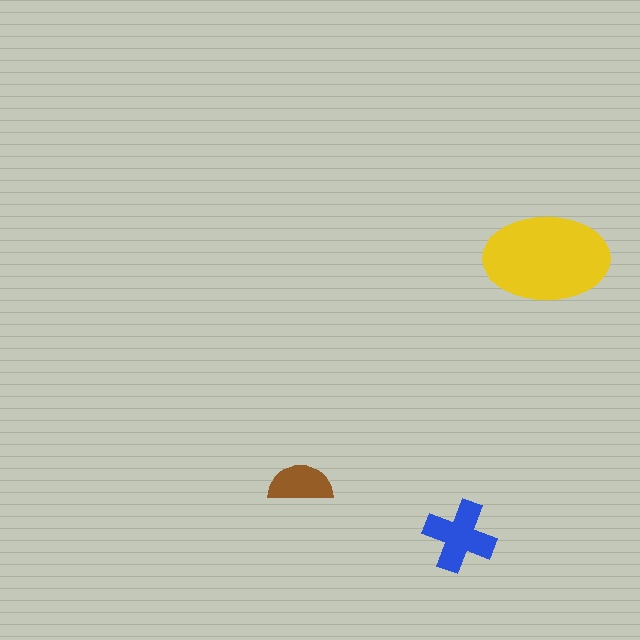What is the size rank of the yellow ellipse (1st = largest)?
1st.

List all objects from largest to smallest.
The yellow ellipse, the blue cross, the brown semicircle.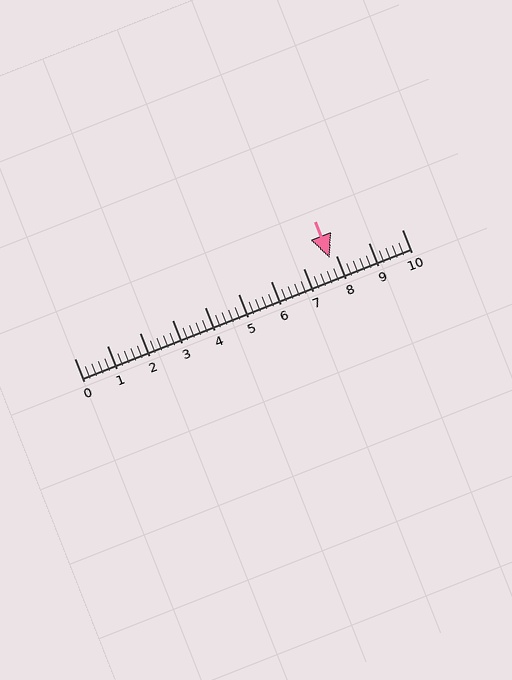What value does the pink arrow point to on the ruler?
The pink arrow points to approximately 7.8.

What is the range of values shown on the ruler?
The ruler shows values from 0 to 10.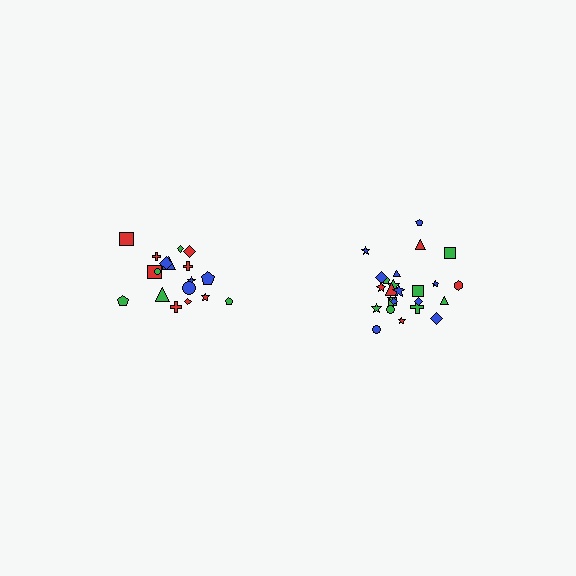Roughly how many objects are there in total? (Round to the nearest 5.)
Roughly 45 objects in total.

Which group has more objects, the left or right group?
The right group.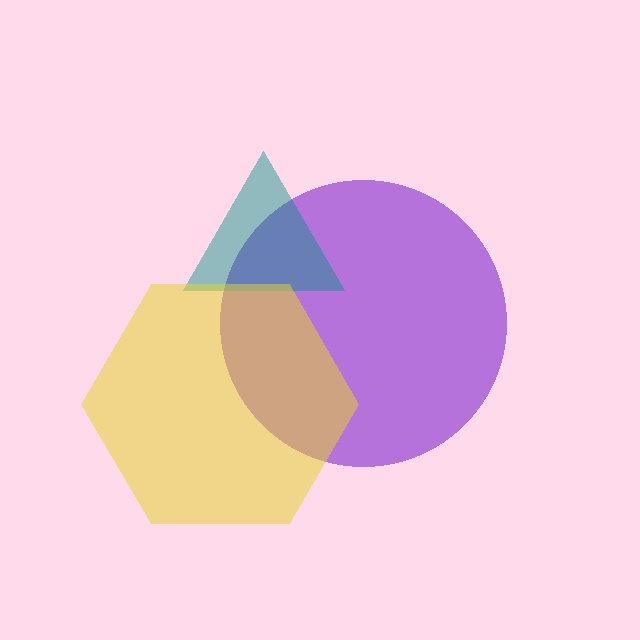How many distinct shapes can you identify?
There are 3 distinct shapes: a purple circle, a teal triangle, a yellow hexagon.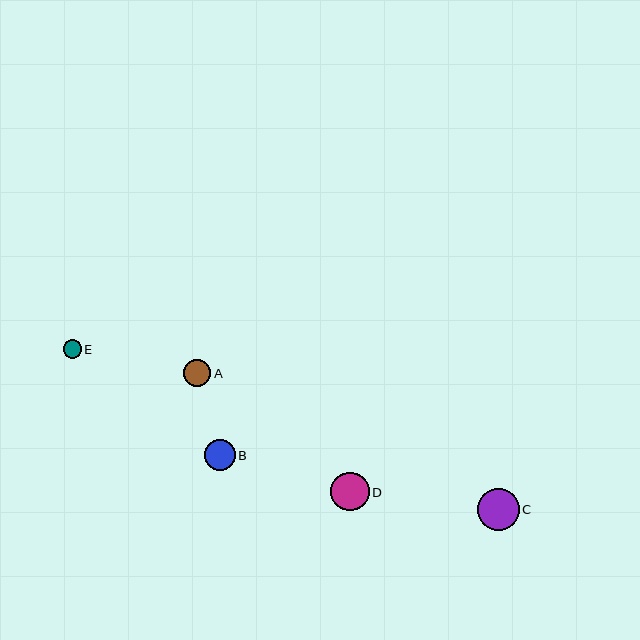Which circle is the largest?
Circle C is the largest with a size of approximately 42 pixels.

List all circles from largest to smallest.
From largest to smallest: C, D, B, A, E.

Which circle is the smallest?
Circle E is the smallest with a size of approximately 18 pixels.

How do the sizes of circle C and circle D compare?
Circle C and circle D are approximately the same size.